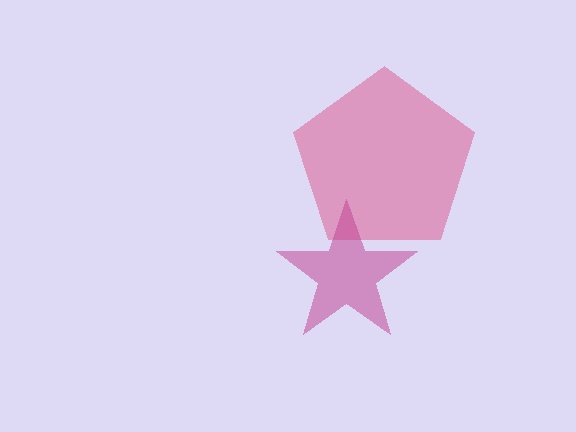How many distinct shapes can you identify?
There are 2 distinct shapes: a pink pentagon, a magenta star.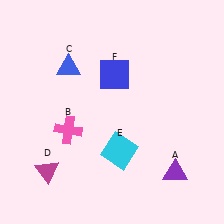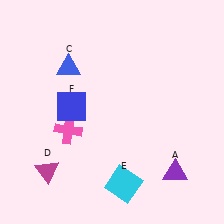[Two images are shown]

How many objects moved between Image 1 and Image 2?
2 objects moved between the two images.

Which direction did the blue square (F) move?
The blue square (F) moved left.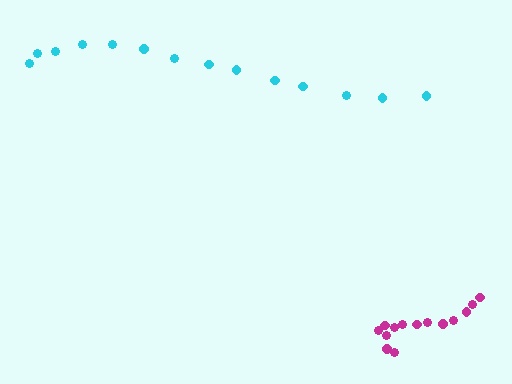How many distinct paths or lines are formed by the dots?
There are 2 distinct paths.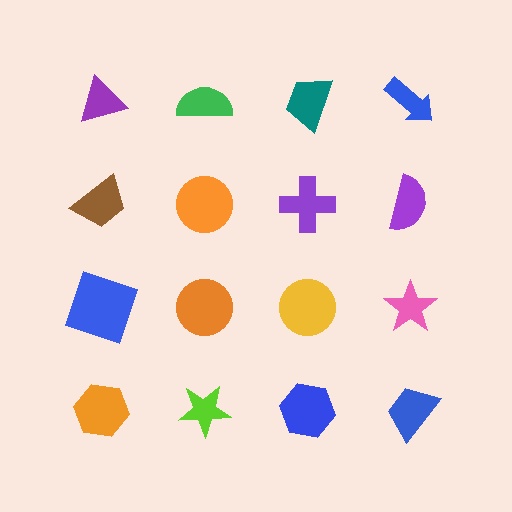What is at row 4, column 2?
A lime star.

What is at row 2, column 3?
A purple cross.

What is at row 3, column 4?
A pink star.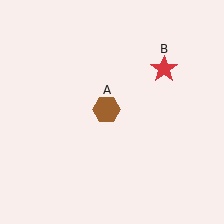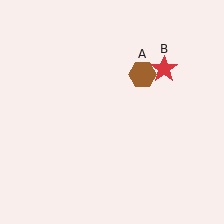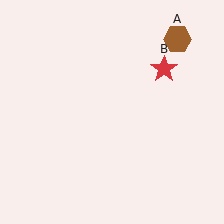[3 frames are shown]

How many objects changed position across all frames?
1 object changed position: brown hexagon (object A).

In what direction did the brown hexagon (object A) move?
The brown hexagon (object A) moved up and to the right.